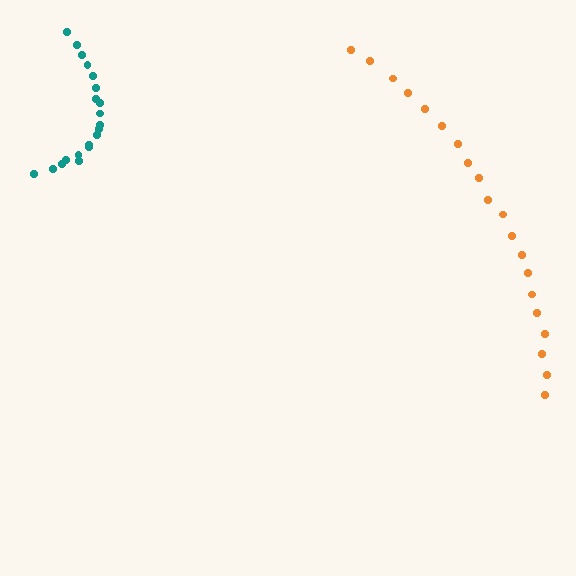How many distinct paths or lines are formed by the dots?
There are 2 distinct paths.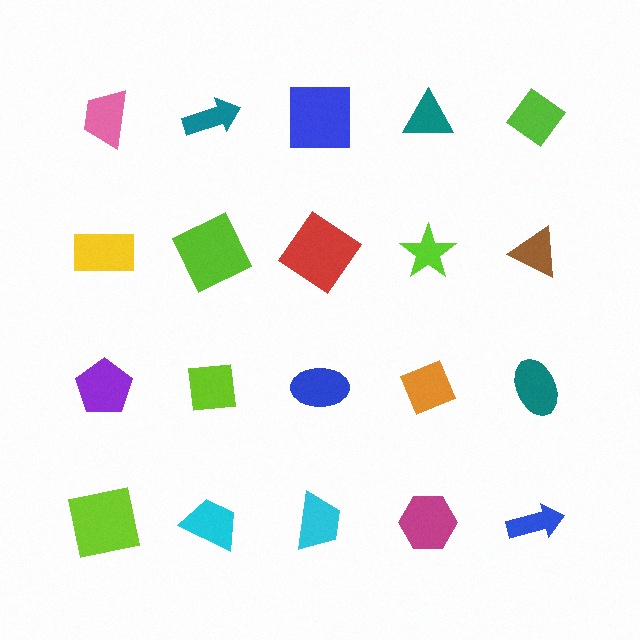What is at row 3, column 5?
A teal ellipse.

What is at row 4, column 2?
A cyan trapezoid.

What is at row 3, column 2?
A lime square.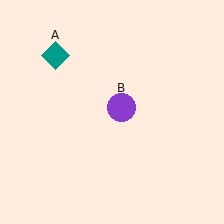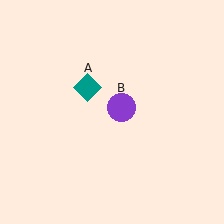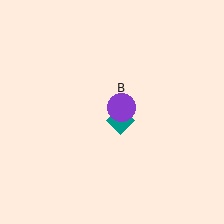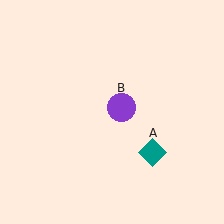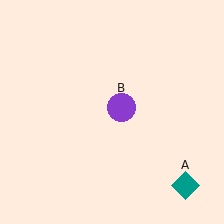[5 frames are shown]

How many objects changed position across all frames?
1 object changed position: teal diamond (object A).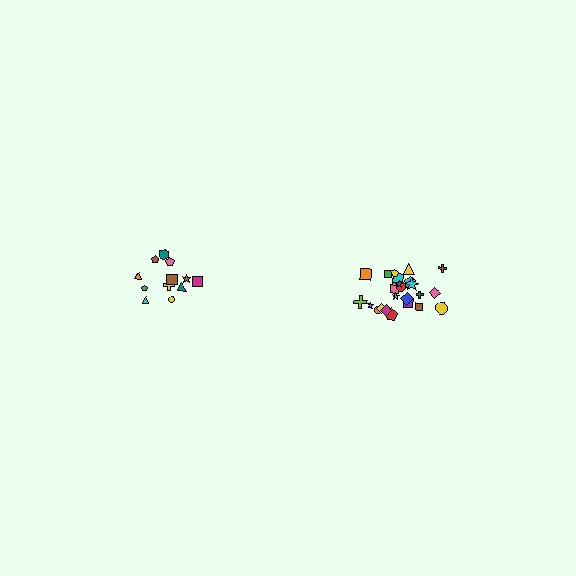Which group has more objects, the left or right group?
The right group.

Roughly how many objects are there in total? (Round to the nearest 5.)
Roughly 35 objects in total.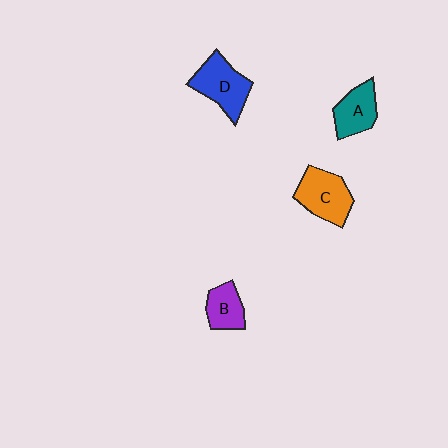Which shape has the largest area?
Shape D (blue).